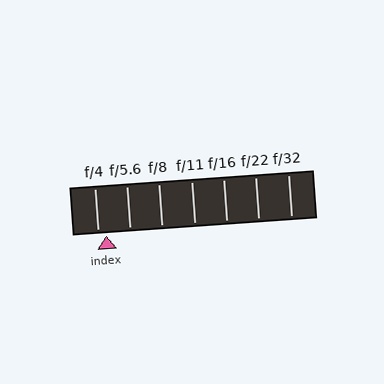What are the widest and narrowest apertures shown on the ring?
The widest aperture shown is f/4 and the narrowest is f/32.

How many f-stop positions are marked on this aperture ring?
There are 7 f-stop positions marked.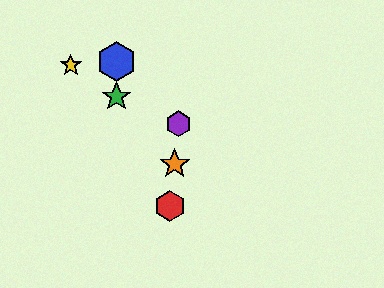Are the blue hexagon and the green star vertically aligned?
Yes, both are at x≈117.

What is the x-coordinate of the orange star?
The orange star is at x≈175.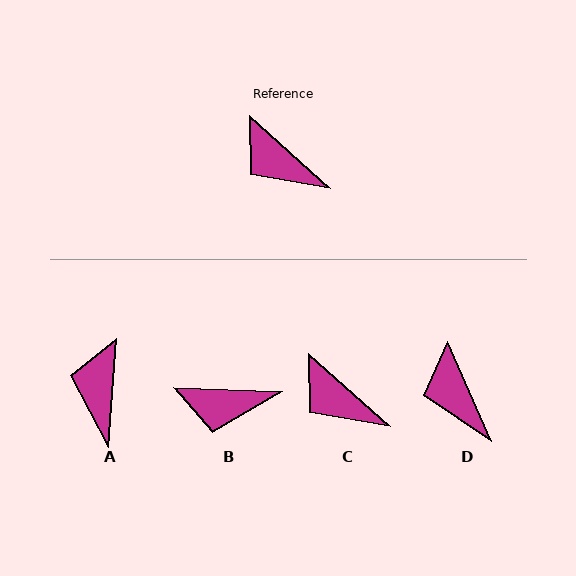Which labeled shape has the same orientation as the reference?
C.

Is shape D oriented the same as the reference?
No, it is off by about 24 degrees.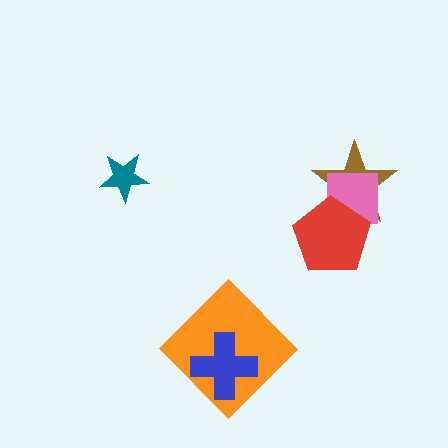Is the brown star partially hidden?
Yes, it is partially covered by another shape.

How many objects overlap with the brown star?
2 objects overlap with the brown star.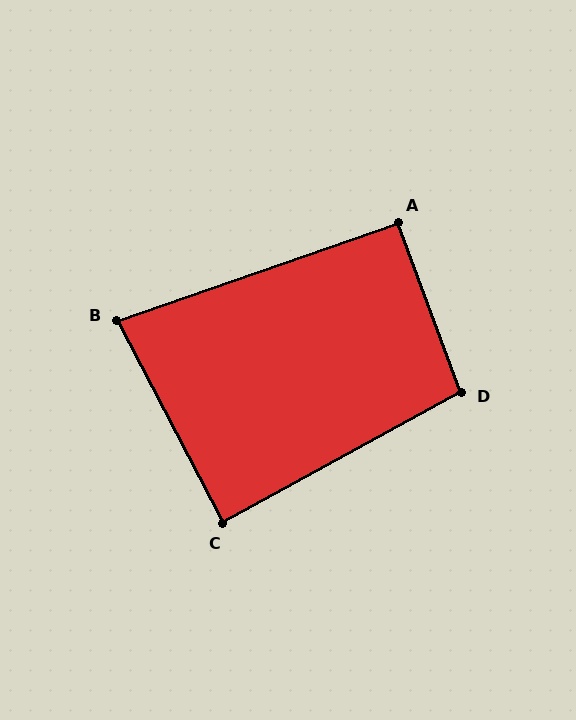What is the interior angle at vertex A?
Approximately 91 degrees (approximately right).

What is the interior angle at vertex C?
Approximately 89 degrees (approximately right).